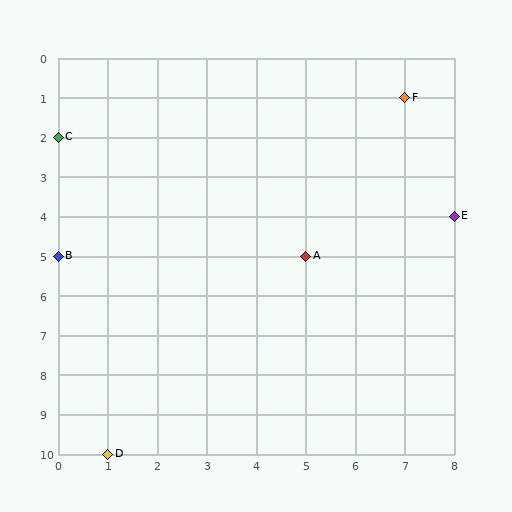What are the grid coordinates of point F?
Point F is at grid coordinates (7, 1).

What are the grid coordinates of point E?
Point E is at grid coordinates (8, 4).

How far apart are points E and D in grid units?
Points E and D are 7 columns and 6 rows apart (about 9.2 grid units diagonally).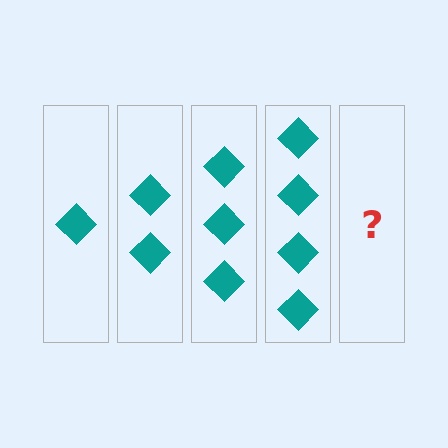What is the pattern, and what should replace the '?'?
The pattern is that each step adds one more diamond. The '?' should be 5 diamonds.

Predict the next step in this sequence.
The next step is 5 diamonds.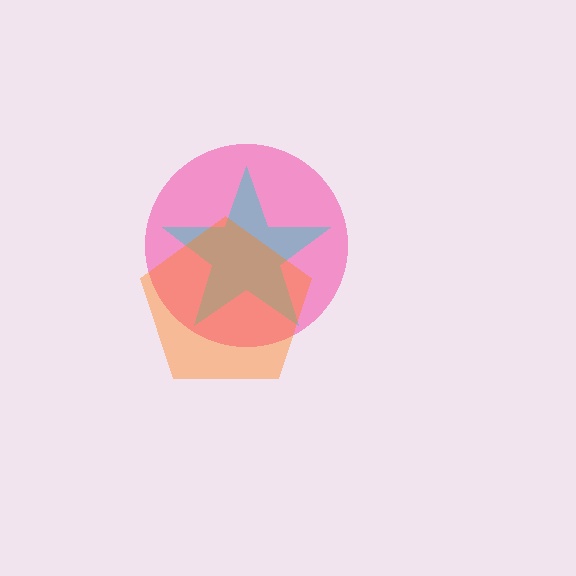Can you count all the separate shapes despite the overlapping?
Yes, there are 3 separate shapes.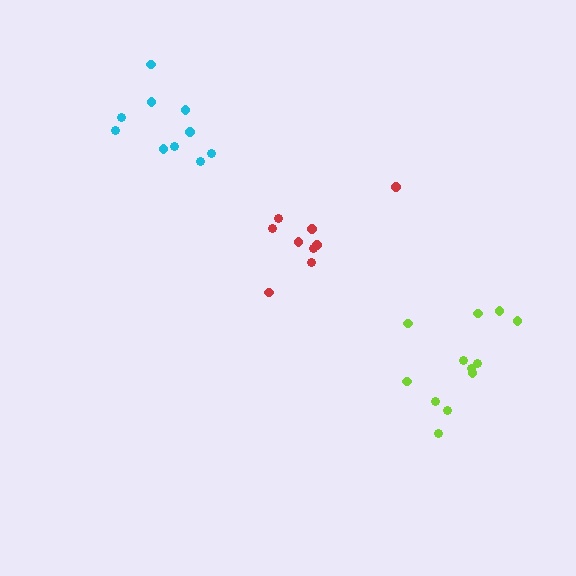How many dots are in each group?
Group 1: 10 dots, Group 2: 10 dots, Group 3: 12 dots (32 total).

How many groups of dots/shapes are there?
There are 3 groups.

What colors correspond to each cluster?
The clusters are colored: red, cyan, lime.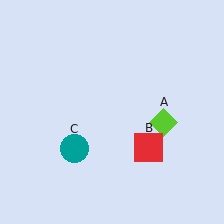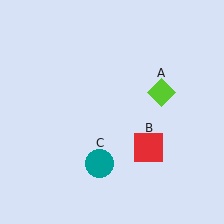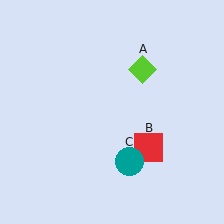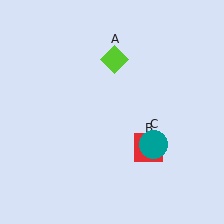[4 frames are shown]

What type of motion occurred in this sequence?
The lime diamond (object A), teal circle (object C) rotated counterclockwise around the center of the scene.